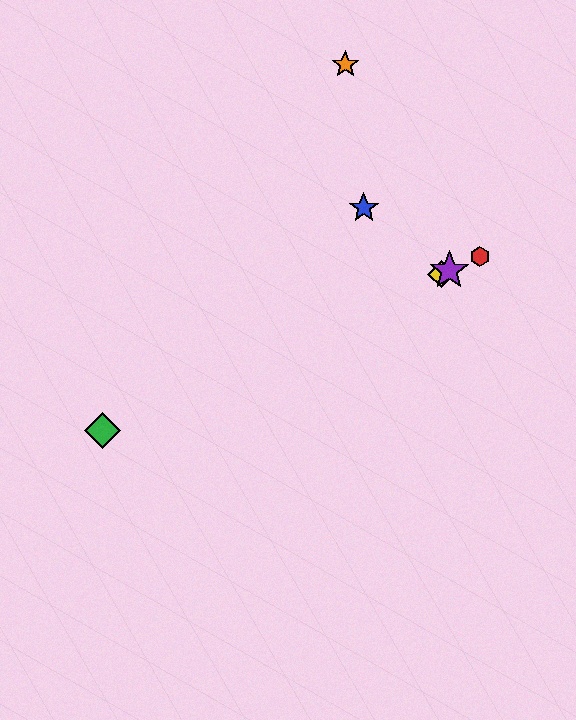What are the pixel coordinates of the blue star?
The blue star is at (364, 208).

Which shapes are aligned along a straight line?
The red hexagon, the green diamond, the yellow diamond, the purple star are aligned along a straight line.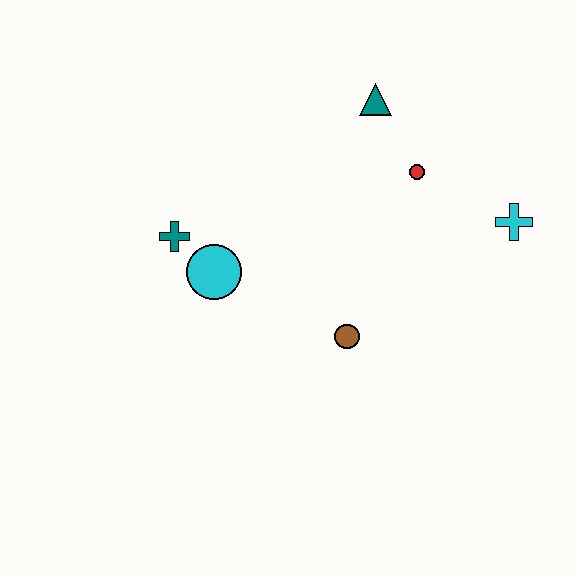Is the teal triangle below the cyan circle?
No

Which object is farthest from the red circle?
The teal cross is farthest from the red circle.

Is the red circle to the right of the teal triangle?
Yes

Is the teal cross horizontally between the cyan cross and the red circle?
No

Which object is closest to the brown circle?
The cyan circle is closest to the brown circle.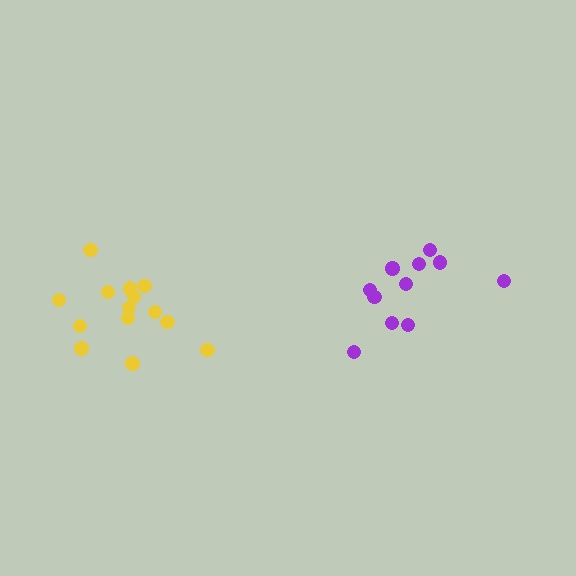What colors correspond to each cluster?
The clusters are colored: purple, yellow.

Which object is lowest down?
The yellow cluster is bottommost.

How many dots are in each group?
Group 1: 11 dots, Group 2: 14 dots (25 total).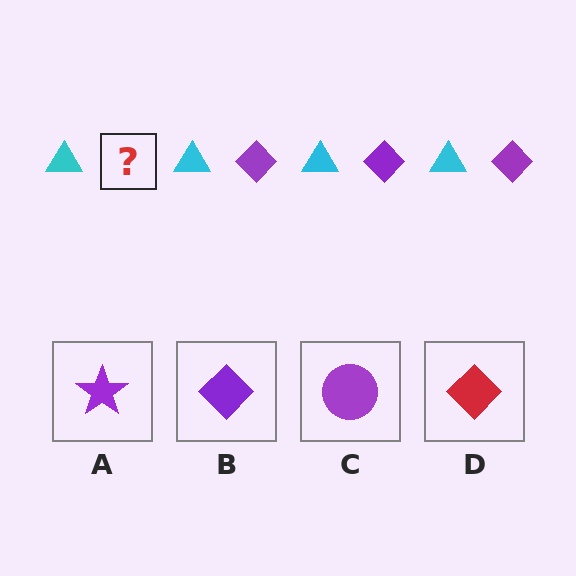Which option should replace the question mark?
Option B.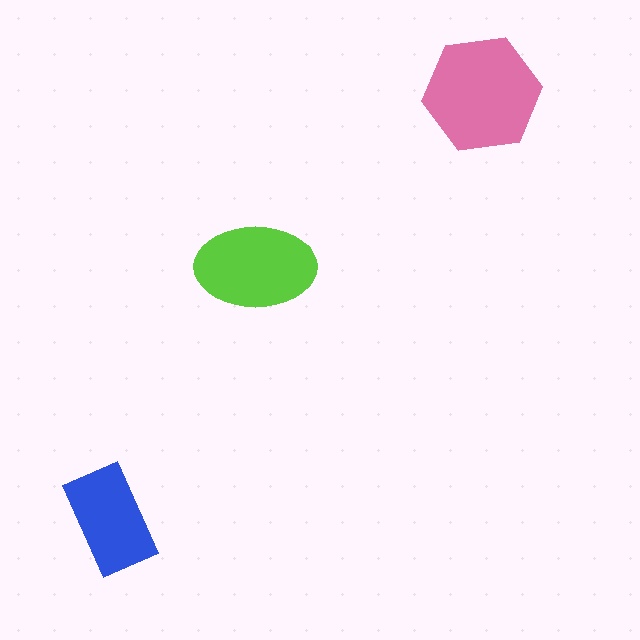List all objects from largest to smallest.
The pink hexagon, the lime ellipse, the blue rectangle.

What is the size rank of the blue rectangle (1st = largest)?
3rd.